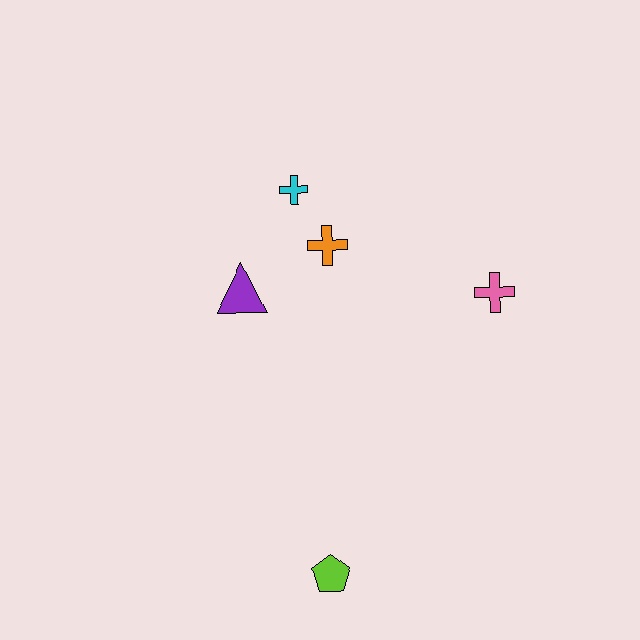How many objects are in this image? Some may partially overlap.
There are 5 objects.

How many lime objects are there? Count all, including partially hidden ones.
There is 1 lime object.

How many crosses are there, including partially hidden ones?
There are 3 crosses.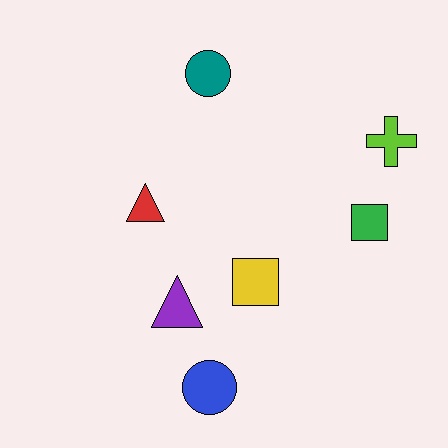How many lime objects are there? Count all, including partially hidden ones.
There is 1 lime object.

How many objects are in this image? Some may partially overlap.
There are 7 objects.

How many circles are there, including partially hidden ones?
There are 2 circles.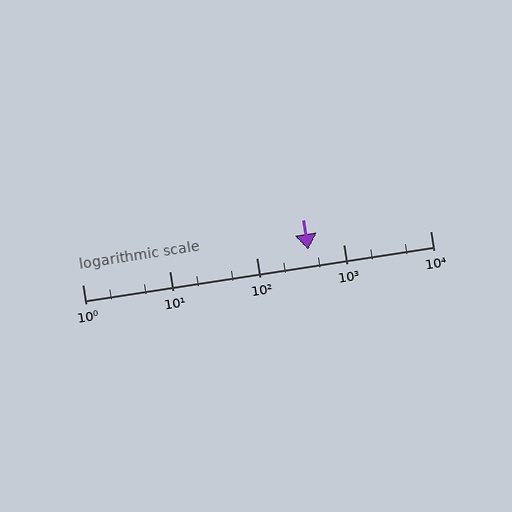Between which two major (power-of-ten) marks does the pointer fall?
The pointer is between 100 and 1000.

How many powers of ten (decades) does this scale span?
The scale spans 4 decades, from 1 to 10000.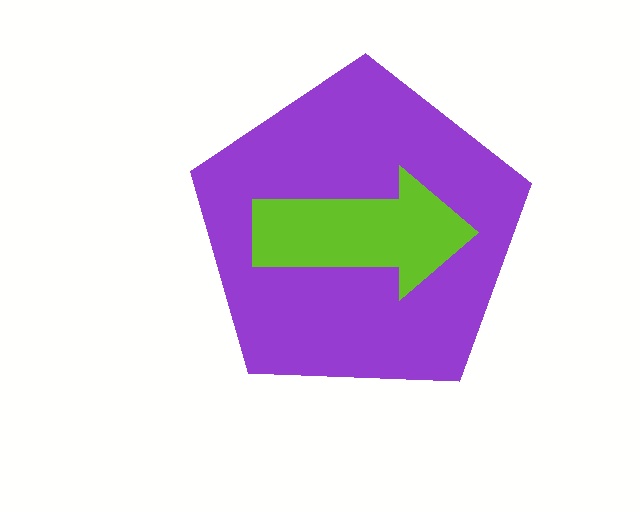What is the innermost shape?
The lime arrow.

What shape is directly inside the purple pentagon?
The lime arrow.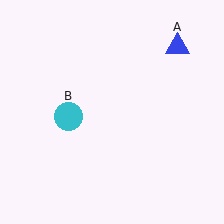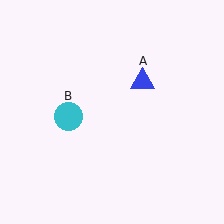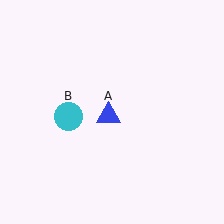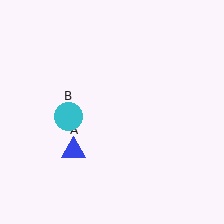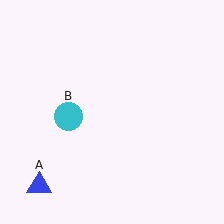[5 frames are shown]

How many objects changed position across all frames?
1 object changed position: blue triangle (object A).